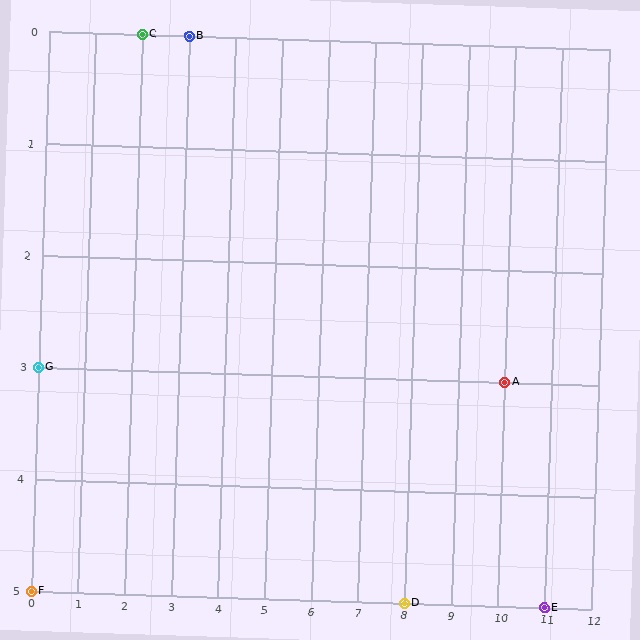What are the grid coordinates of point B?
Point B is at grid coordinates (3, 0).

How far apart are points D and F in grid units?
Points D and F are 8 columns apart.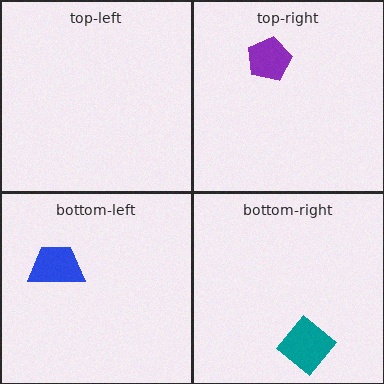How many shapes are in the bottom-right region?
1.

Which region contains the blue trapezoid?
The bottom-left region.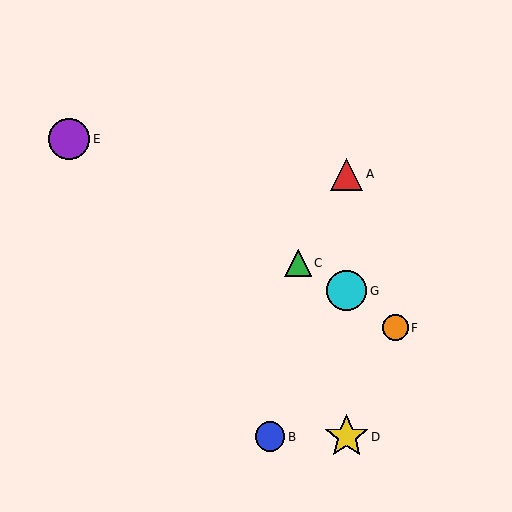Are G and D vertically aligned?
Yes, both are at x≈347.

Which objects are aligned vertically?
Objects A, D, G are aligned vertically.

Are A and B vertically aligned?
No, A is at x≈347 and B is at x≈270.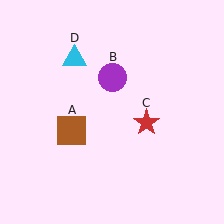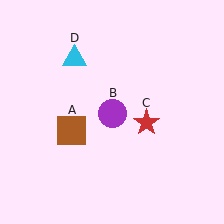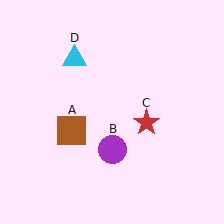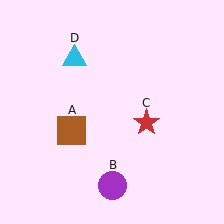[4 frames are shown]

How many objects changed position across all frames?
1 object changed position: purple circle (object B).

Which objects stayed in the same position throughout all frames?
Brown square (object A) and red star (object C) and cyan triangle (object D) remained stationary.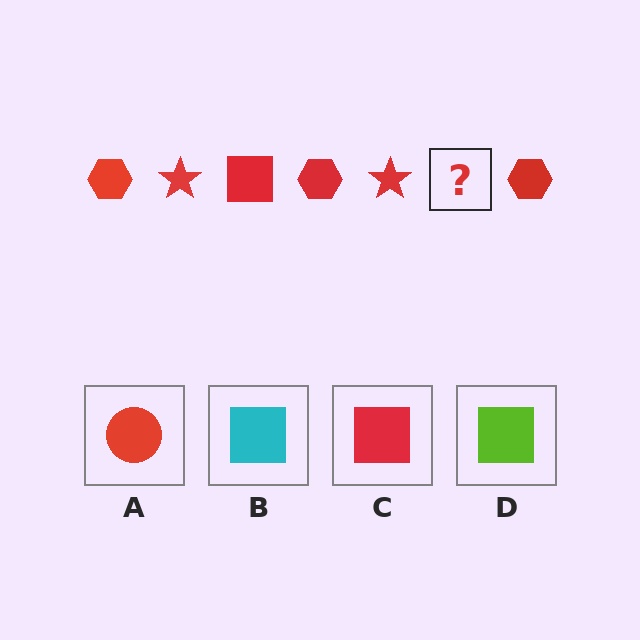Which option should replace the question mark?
Option C.